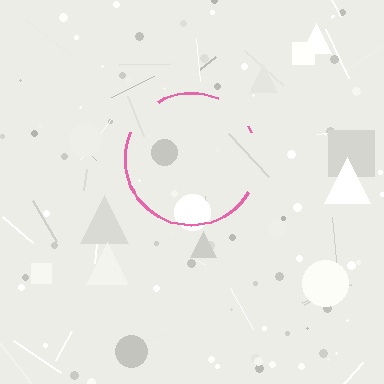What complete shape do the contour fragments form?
The contour fragments form a circle.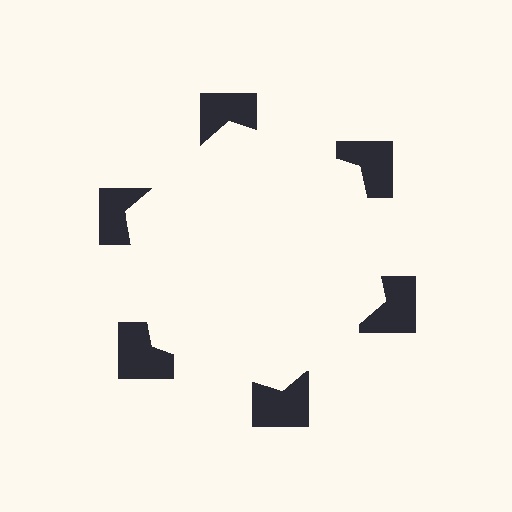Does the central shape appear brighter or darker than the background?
It typically appears slightly brighter than the background, even though no actual brightness change is drawn.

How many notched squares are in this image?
There are 6 — one at each vertex of the illusory hexagon.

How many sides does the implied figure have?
6 sides.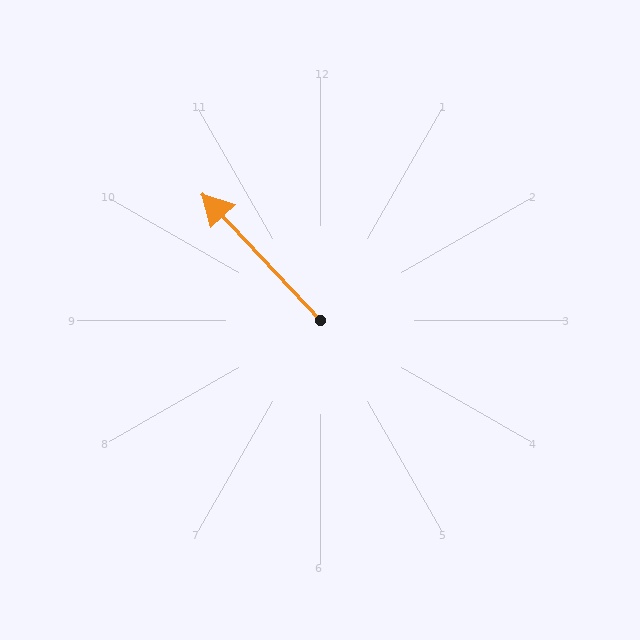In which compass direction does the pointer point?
Northwest.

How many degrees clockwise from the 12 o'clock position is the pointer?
Approximately 317 degrees.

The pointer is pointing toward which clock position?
Roughly 11 o'clock.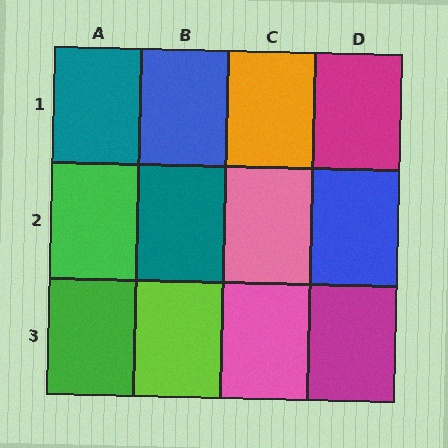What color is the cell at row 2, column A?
Green.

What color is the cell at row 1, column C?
Orange.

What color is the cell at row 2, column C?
Pink.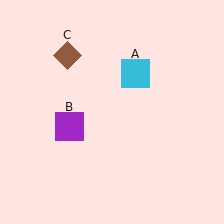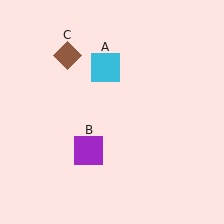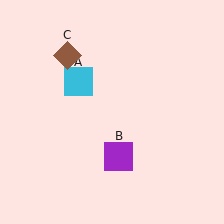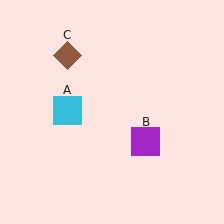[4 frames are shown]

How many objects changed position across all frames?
2 objects changed position: cyan square (object A), purple square (object B).